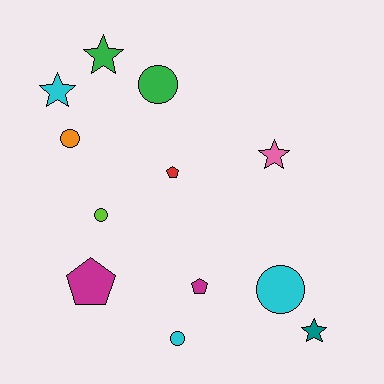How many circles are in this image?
There are 5 circles.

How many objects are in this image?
There are 12 objects.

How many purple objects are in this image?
There are no purple objects.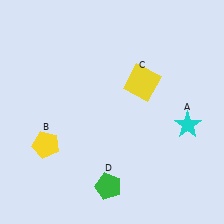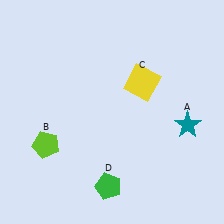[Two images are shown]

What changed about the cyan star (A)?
In Image 1, A is cyan. In Image 2, it changed to teal.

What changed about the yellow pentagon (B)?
In Image 1, B is yellow. In Image 2, it changed to lime.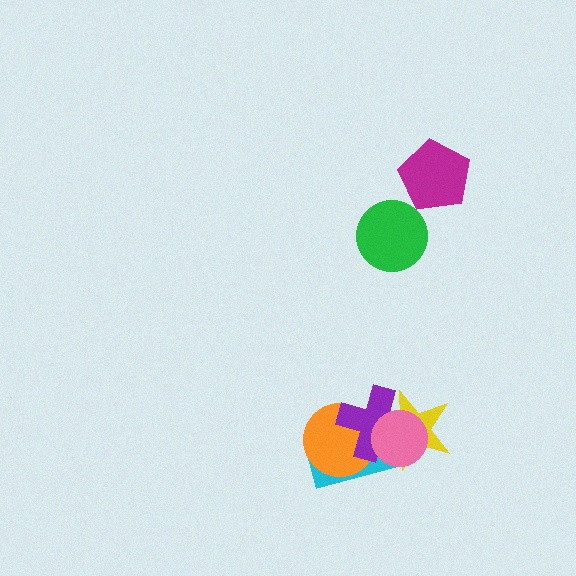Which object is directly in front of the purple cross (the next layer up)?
The yellow star is directly in front of the purple cross.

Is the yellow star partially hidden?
Yes, it is partially covered by another shape.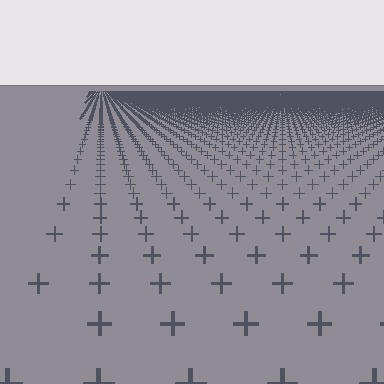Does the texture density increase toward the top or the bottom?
Density increases toward the top.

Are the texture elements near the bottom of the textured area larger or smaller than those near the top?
Larger. Near the bottom, elements are closer to the viewer and appear at a bigger on-screen size.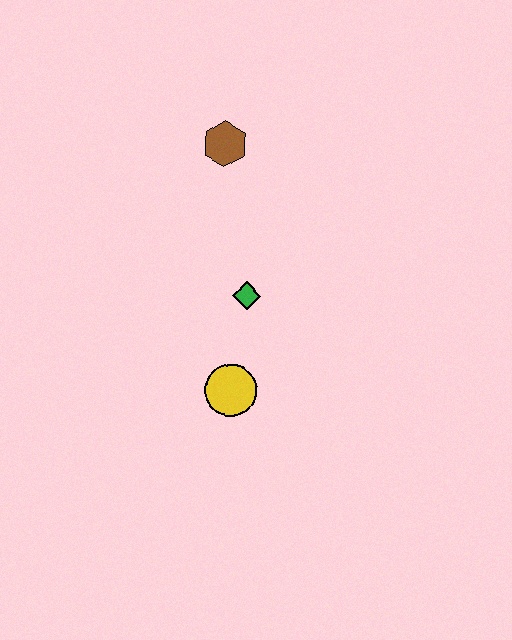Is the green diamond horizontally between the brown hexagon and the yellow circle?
No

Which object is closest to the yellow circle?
The green diamond is closest to the yellow circle.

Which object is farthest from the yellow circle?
The brown hexagon is farthest from the yellow circle.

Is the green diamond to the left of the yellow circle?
No